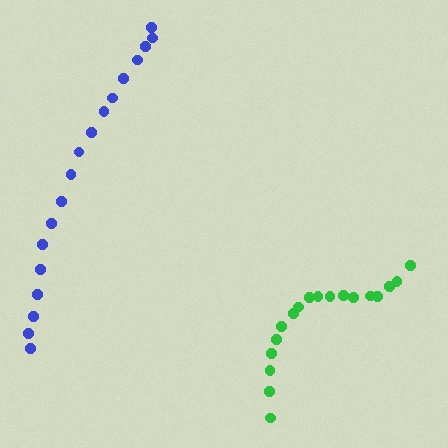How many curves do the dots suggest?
There are 2 distinct paths.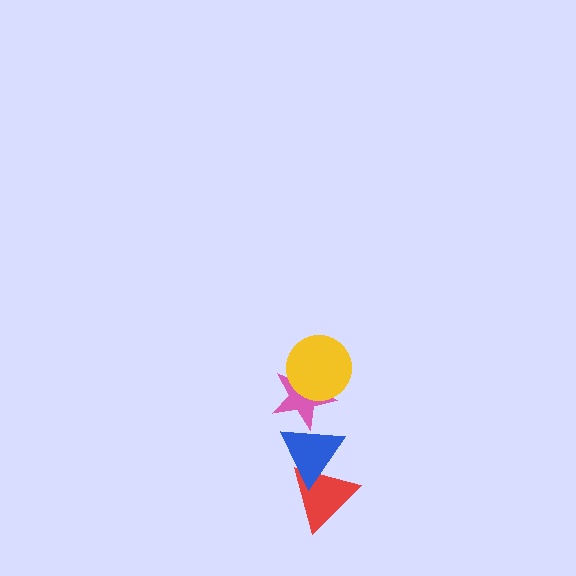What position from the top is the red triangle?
The red triangle is 4th from the top.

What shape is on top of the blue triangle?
The pink star is on top of the blue triangle.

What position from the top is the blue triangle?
The blue triangle is 3rd from the top.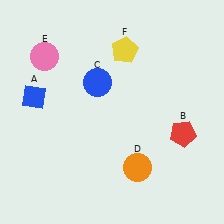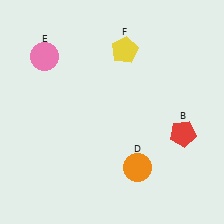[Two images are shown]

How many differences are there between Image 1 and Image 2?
There are 2 differences between the two images.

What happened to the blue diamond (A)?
The blue diamond (A) was removed in Image 2. It was in the top-left area of Image 1.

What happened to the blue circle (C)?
The blue circle (C) was removed in Image 2. It was in the top-left area of Image 1.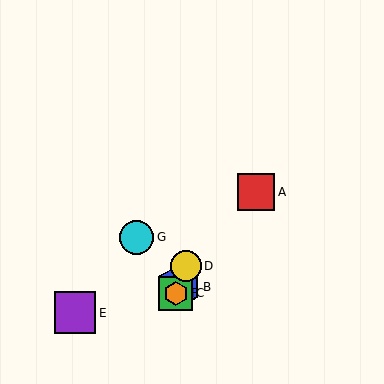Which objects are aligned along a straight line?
Objects B, C, D, F are aligned along a straight line.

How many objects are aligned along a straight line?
4 objects (B, C, D, F) are aligned along a straight line.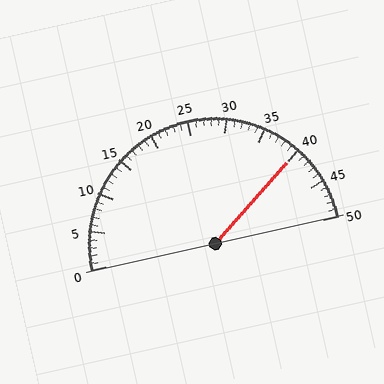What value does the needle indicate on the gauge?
The needle indicates approximately 40.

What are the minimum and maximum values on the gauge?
The gauge ranges from 0 to 50.